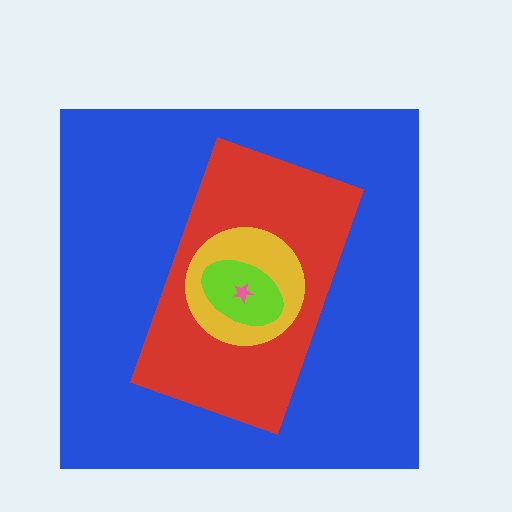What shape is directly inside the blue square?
The red rectangle.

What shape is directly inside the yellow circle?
The lime ellipse.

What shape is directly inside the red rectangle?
The yellow circle.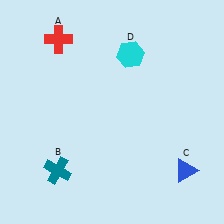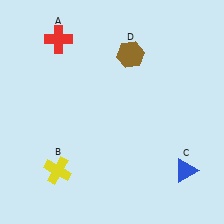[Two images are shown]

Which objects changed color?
B changed from teal to yellow. D changed from cyan to brown.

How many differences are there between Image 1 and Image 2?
There are 2 differences between the two images.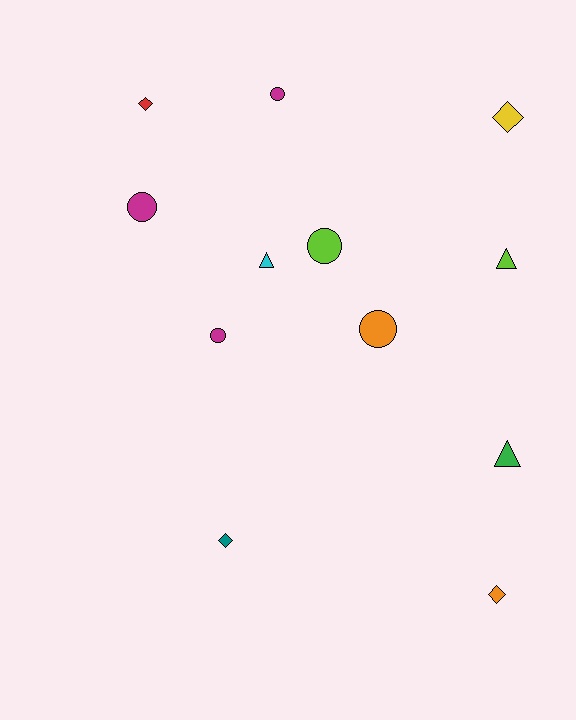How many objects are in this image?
There are 12 objects.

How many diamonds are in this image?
There are 4 diamonds.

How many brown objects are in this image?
There are no brown objects.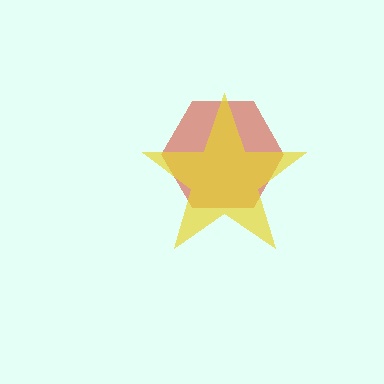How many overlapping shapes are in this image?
There are 2 overlapping shapes in the image.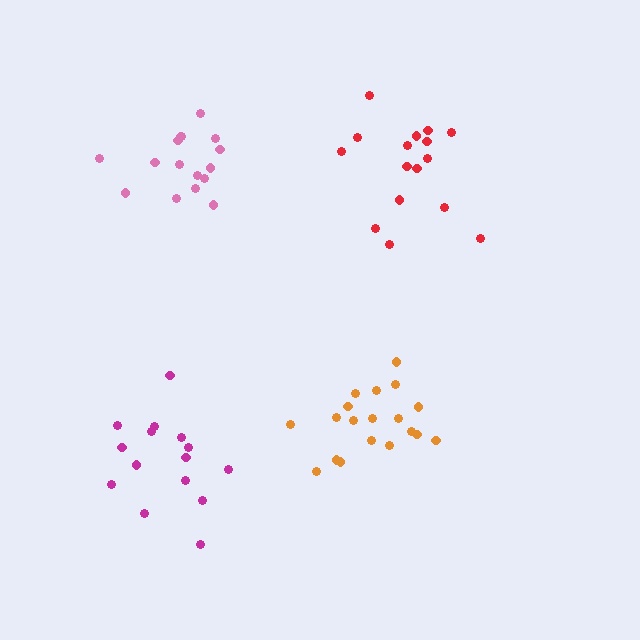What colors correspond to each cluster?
The clusters are colored: red, magenta, orange, pink.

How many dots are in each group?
Group 1: 16 dots, Group 2: 15 dots, Group 3: 19 dots, Group 4: 16 dots (66 total).